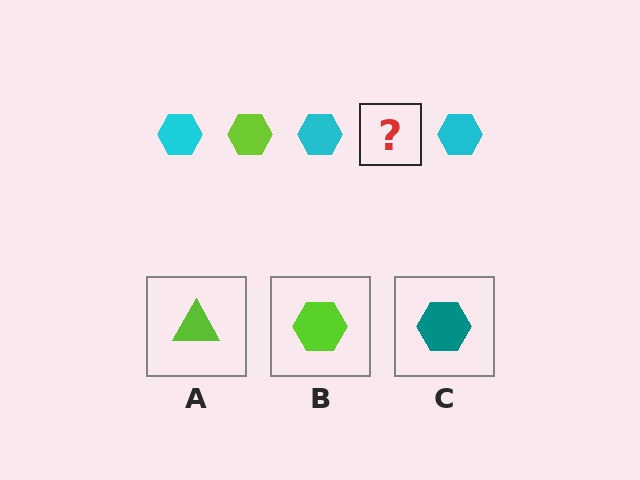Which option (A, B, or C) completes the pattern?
B.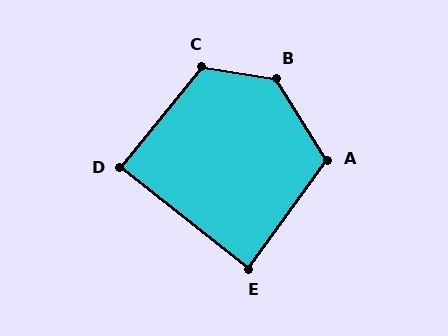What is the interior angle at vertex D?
Approximately 89 degrees (approximately right).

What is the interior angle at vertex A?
Approximately 112 degrees (obtuse).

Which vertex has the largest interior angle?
B, at approximately 131 degrees.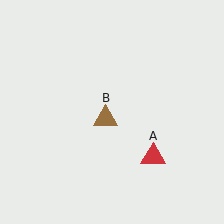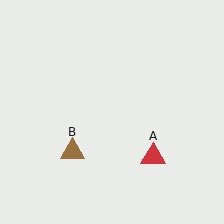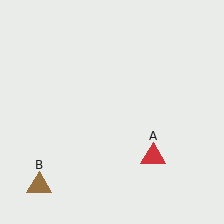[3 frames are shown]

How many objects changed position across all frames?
1 object changed position: brown triangle (object B).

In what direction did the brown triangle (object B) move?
The brown triangle (object B) moved down and to the left.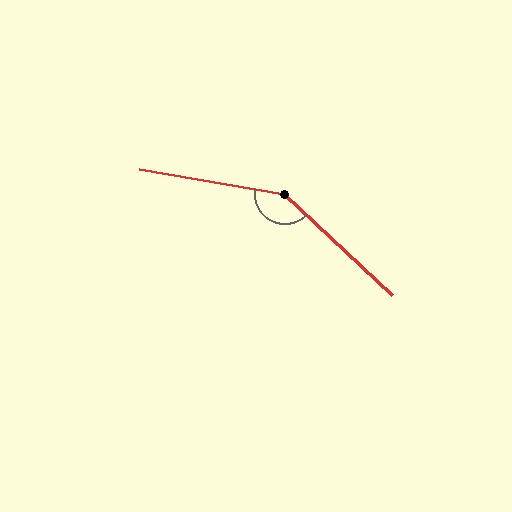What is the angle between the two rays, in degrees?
Approximately 147 degrees.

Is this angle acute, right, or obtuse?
It is obtuse.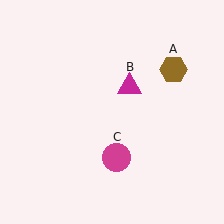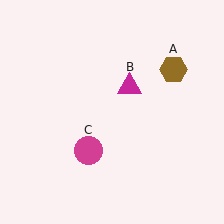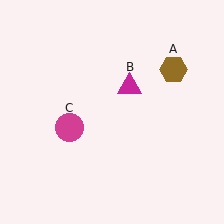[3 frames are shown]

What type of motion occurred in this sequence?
The magenta circle (object C) rotated clockwise around the center of the scene.